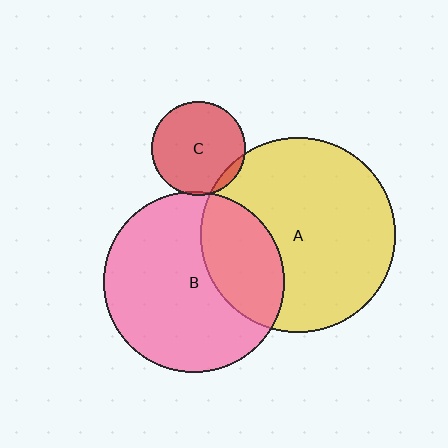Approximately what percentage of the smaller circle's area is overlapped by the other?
Approximately 5%.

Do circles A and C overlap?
Yes.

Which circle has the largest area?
Circle A (yellow).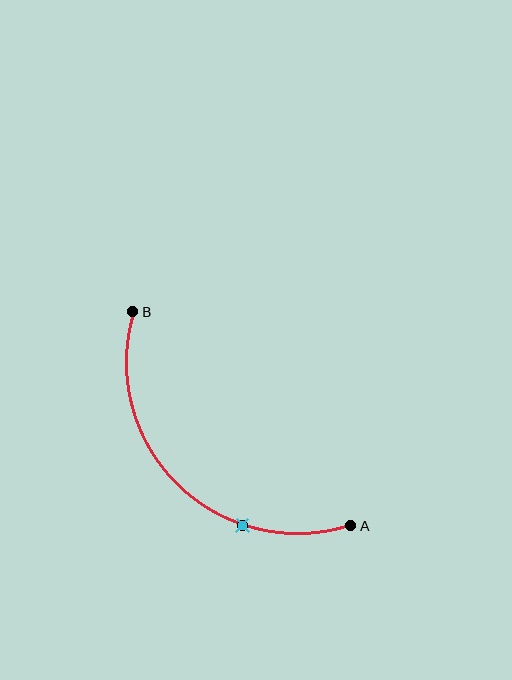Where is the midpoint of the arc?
The arc midpoint is the point on the curve farthest from the straight line joining A and B. It sits below and to the left of that line.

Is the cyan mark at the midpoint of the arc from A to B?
No. The cyan mark lies on the arc but is closer to endpoint A. The arc midpoint would be at the point on the curve equidistant along the arc from both A and B.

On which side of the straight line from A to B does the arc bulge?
The arc bulges below and to the left of the straight line connecting A and B.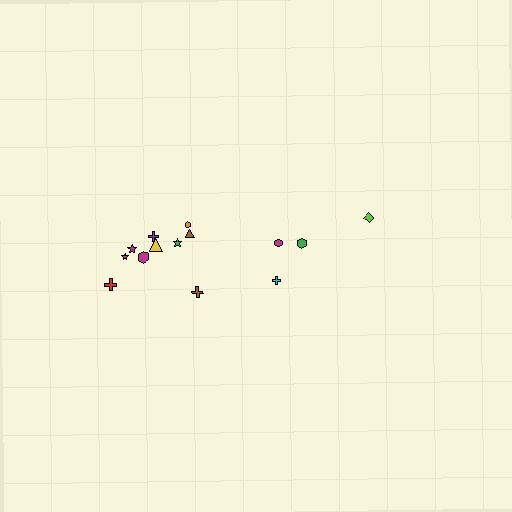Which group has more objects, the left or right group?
The left group.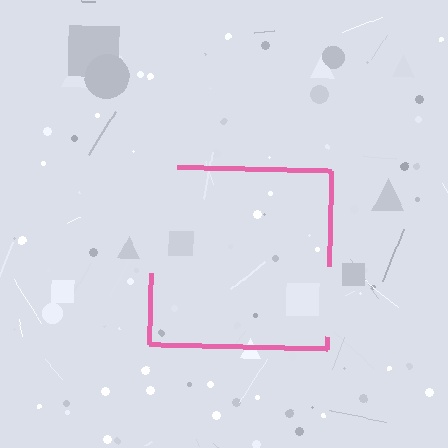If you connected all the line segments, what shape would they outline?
They would outline a square.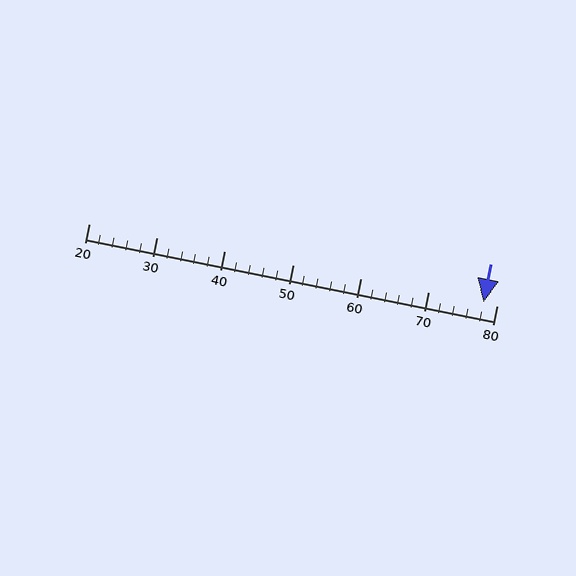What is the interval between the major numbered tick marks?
The major tick marks are spaced 10 units apart.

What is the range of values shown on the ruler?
The ruler shows values from 20 to 80.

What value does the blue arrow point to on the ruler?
The blue arrow points to approximately 78.